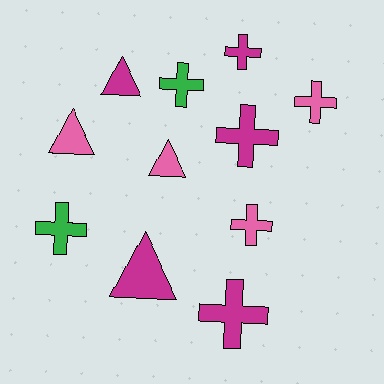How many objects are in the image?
There are 11 objects.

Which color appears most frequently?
Magenta, with 5 objects.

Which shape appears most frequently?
Cross, with 7 objects.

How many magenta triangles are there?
There are 2 magenta triangles.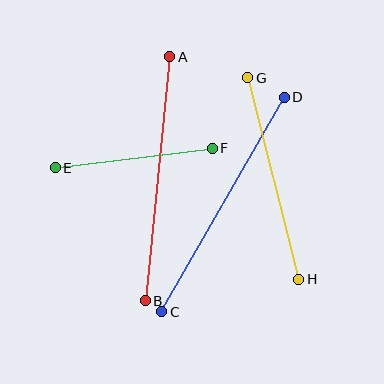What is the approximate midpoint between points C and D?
The midpoint is at approximately (223, 204) pixels.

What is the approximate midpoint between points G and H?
The midpoint is at approximately (273, 178) pixels.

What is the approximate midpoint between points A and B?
The midpoint is at approximately (158, 179) pixels.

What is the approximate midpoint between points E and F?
The midpoint is at approximately (134, 158) pixels.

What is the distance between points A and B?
The distance is approximately 246 pixels.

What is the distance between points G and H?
The distance is approximately 207 pixels.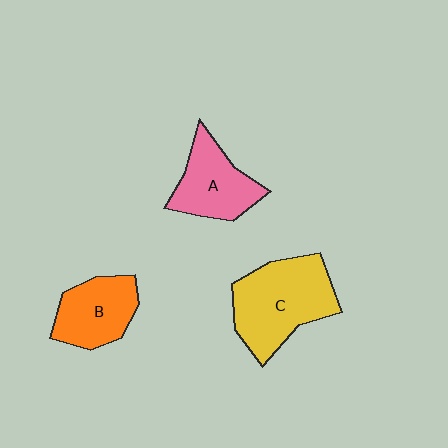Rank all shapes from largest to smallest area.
From largest to smallest: C (yellow), A (pink), B (orange).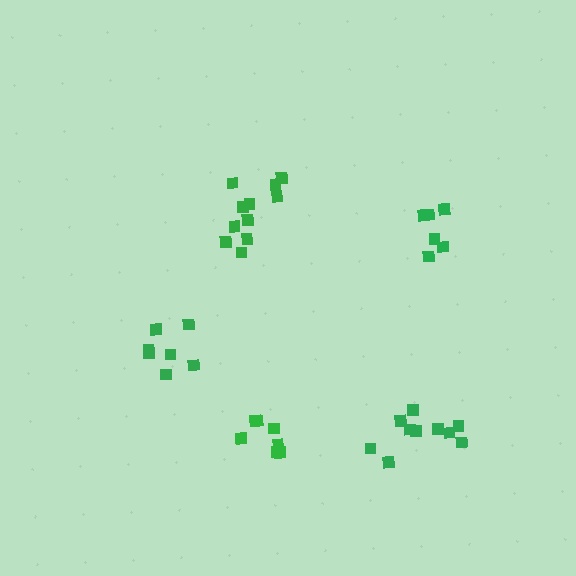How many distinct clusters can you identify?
There are 5 distinct clusters.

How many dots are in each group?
Group 1: 7 dots, Group 2: 10 dots, Group 3: 11 dots, Group 4: 6 dots, Group 5: 7 dots (41 total).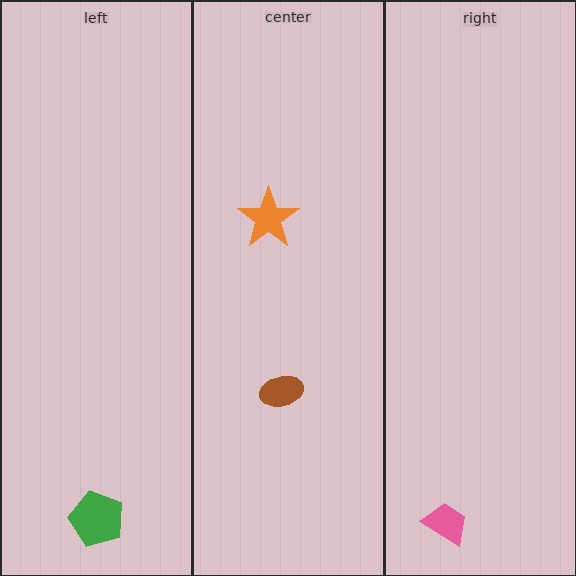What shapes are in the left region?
The green pentagon.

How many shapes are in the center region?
2.